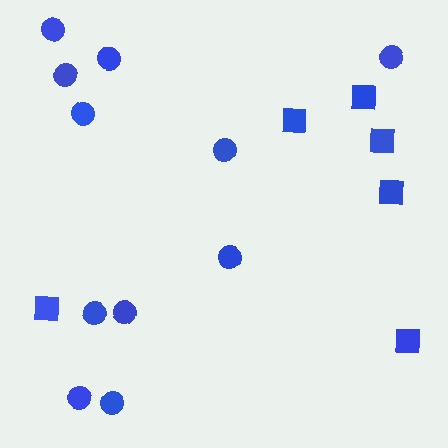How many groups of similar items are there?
There are 2 groups: one group of circles (11) and one group of squares (6).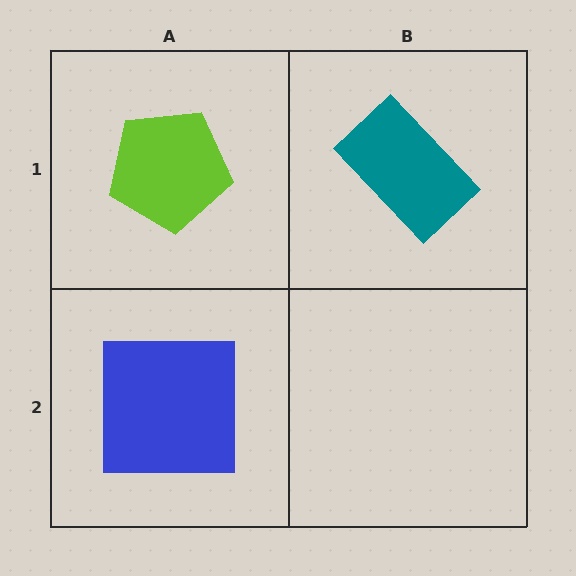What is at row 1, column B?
A teal rectangle.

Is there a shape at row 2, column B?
No, that cell is empty.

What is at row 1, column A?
A lime pentagon.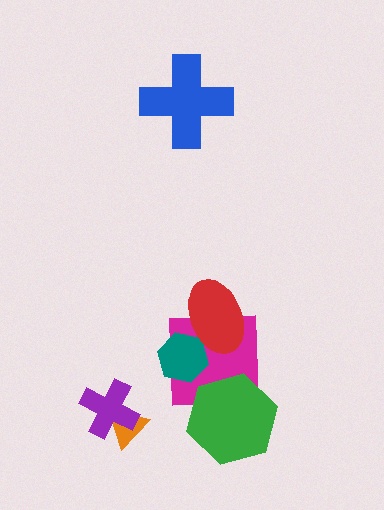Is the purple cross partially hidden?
No, no other shape covers it.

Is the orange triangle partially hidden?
Yes, it is partially covered by another shape.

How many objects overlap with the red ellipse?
2 objects overlap with the red ellipse.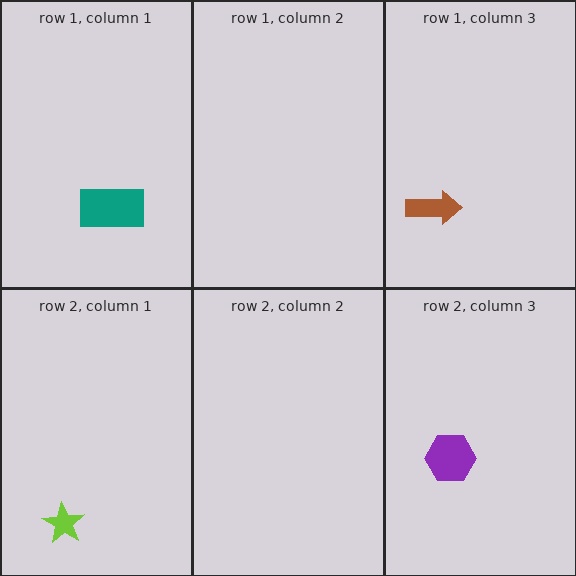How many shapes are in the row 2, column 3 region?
1.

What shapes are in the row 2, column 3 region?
The purple hexagon.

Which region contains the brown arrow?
The row 1, column 3 region.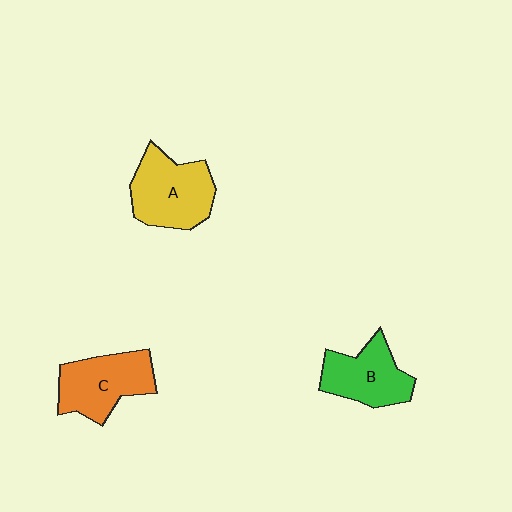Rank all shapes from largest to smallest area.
From largest to smallest: A (yellow), C (orange), B (green).